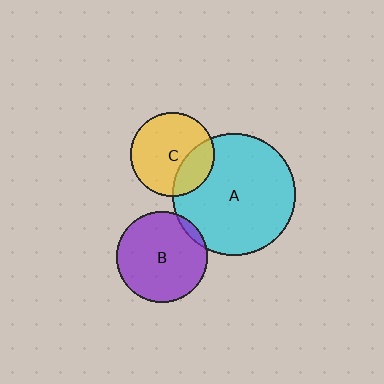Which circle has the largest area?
Circle A (cyan).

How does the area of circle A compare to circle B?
Approximately 1.8 times.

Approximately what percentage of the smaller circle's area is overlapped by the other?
Approximately 25%.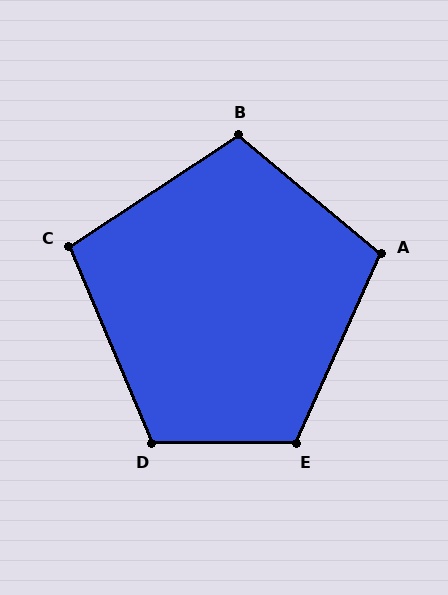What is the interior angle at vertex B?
Approximately 107 degrees (obtuse).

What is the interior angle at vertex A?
Approximately 106 degrees (obtuse).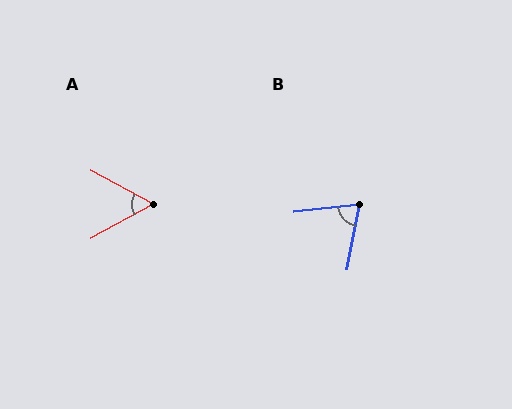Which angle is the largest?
B, at approximately 73 degrees.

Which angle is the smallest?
A, at approximately 57 degrees.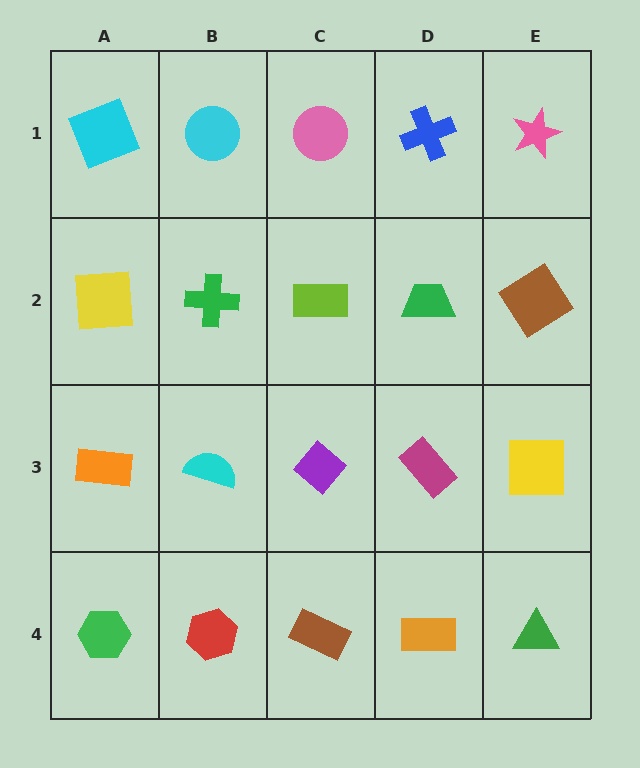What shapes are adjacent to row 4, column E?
A yellow square (row 3, column E), an orange rectangle (row 4, column D).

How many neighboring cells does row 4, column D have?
3.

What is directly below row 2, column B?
A cyan semicircle.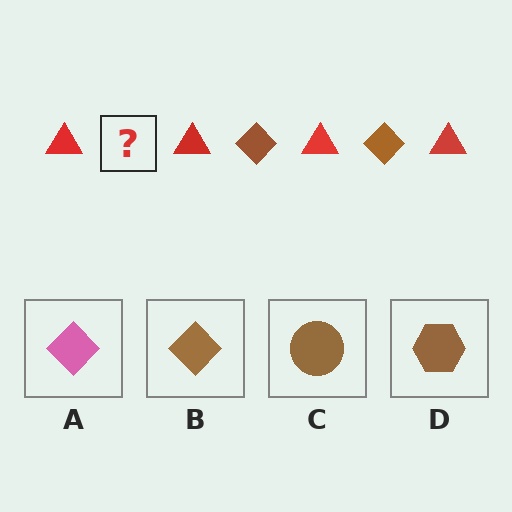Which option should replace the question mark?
Option B.